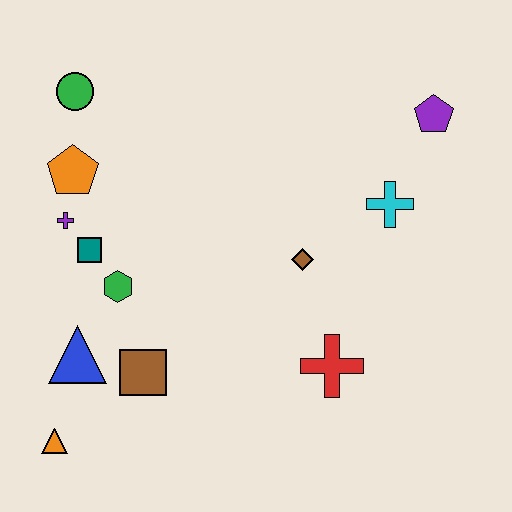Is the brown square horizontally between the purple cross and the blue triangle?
No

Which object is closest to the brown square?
The blue triangle is closest to the brown square.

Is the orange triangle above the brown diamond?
No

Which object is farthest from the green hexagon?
The purple pentagon is farthest from the green hexagon.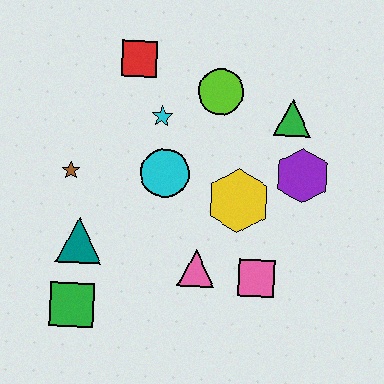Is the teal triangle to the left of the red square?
Yes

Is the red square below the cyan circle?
No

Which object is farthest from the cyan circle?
The green square is farthest from the cyan circle.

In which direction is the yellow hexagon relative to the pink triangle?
The yellow hexagon is above the pink triangle.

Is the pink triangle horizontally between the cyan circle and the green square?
No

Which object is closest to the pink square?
The pink triangle is closest to the pink square.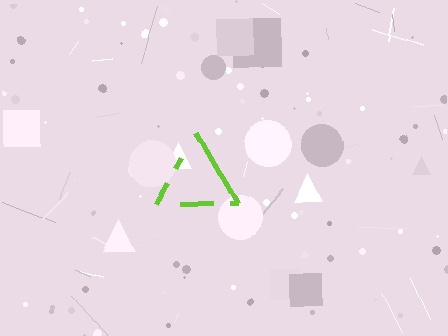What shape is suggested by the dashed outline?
The dashed outline suggests a triangle.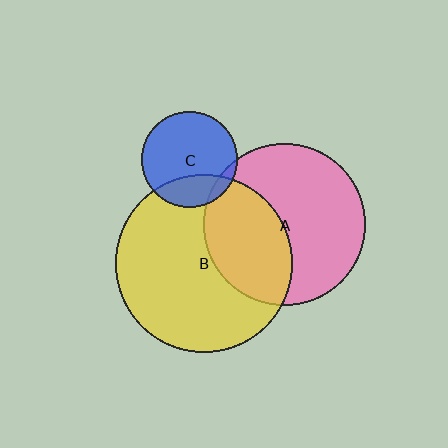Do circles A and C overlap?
Yes.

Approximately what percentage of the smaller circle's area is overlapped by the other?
Approximately 5%.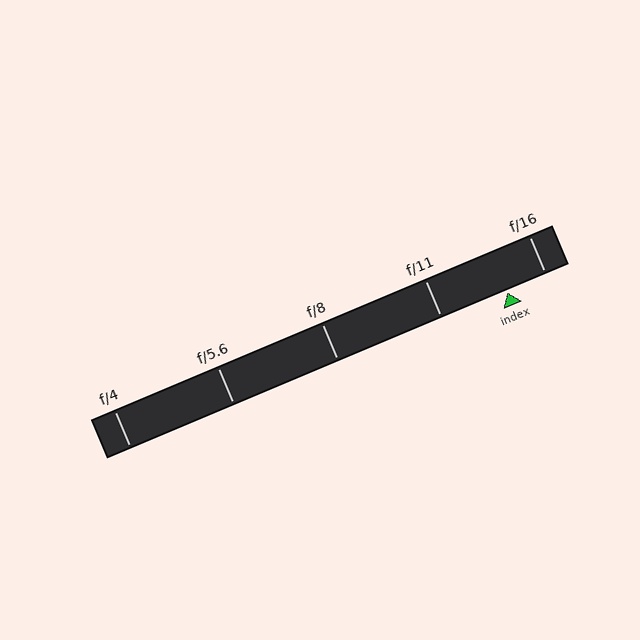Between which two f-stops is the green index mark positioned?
The index mark is between f/11 and f/16.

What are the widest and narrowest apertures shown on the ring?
The widest aperture shown is f/4 and the narrowest is f/16.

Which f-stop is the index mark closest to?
The index mark is closest to f/16.